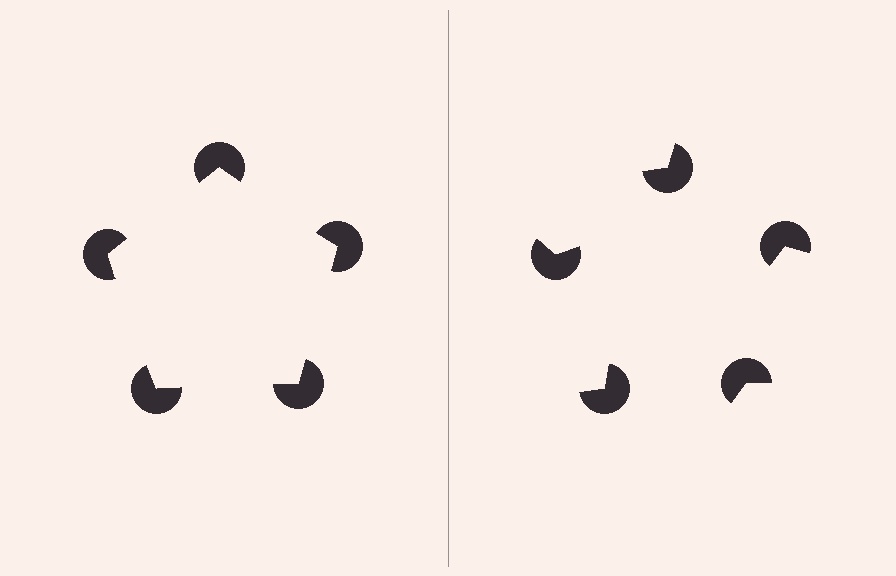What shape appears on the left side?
An illusory pentagon.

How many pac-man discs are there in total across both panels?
10 — 5 on each side.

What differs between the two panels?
The pac-man discs are positioned identically on both sides; only the wedge orientations differ. On the left they align to a pentagon; on the right they are misaligned.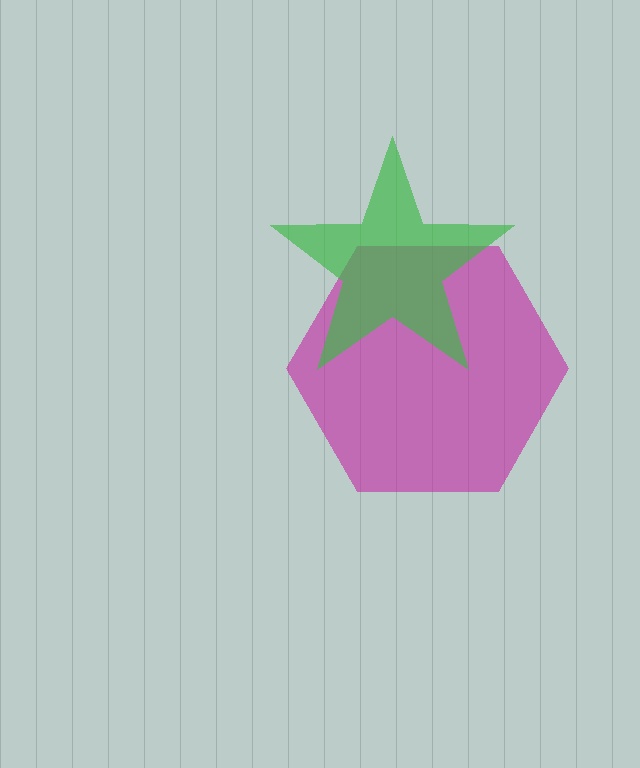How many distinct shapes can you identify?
There are 2 distinct shapes: a magenta hexagon, a green star.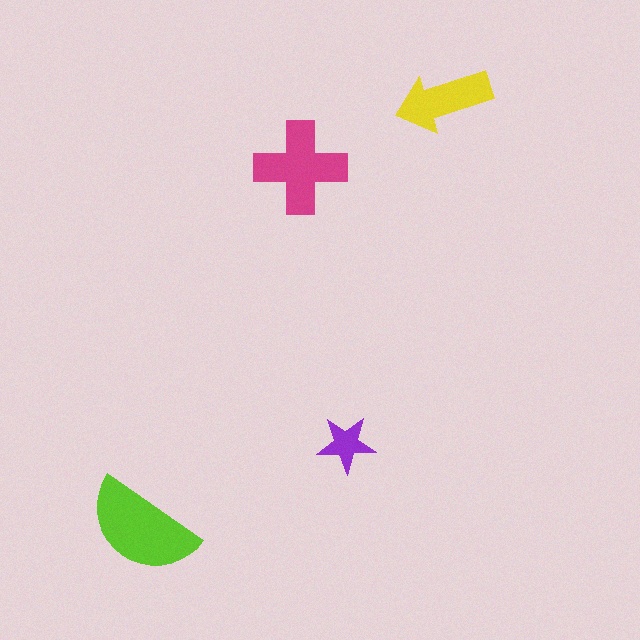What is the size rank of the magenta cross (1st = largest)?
2nd.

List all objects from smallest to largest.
The purple star, the yellow arrow, the magenta cross, the lime semicircle.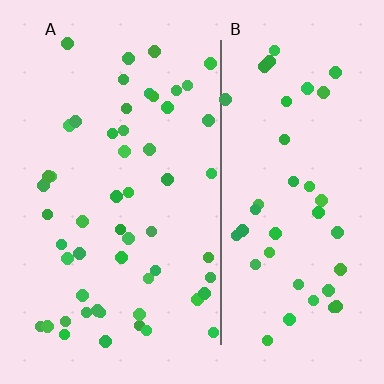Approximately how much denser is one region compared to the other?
Approximately 1.2× — region A over region B.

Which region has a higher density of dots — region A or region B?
A (the left).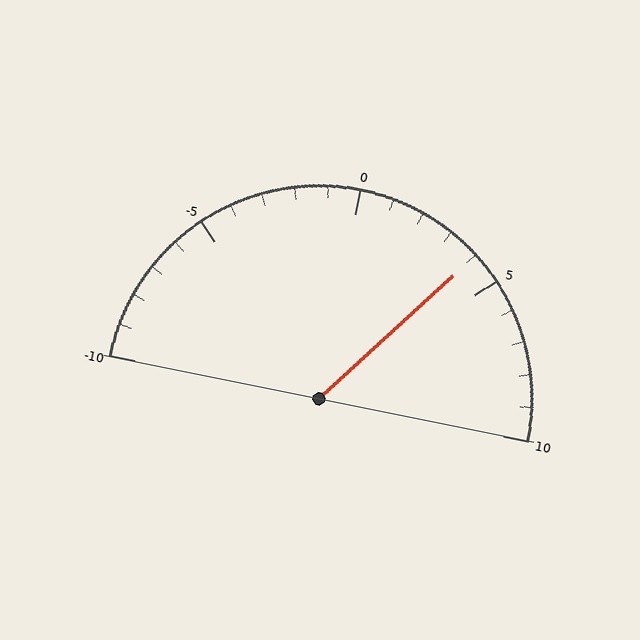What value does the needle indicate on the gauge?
The needle indicates approximately 4.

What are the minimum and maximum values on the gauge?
The gauge ranges from -10 to 10.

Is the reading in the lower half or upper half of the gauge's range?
The reading is in the upper half of the range (-10 to 10).